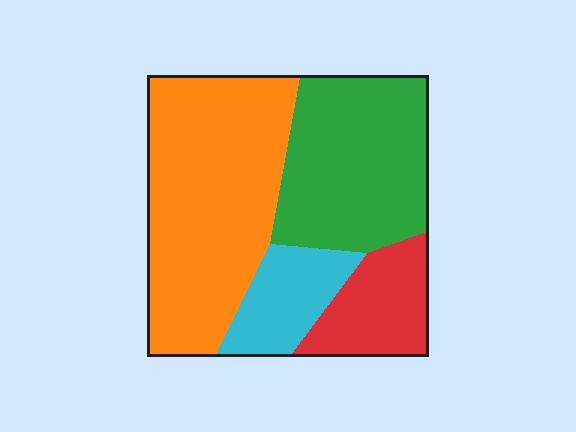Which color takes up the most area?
Orange, at roughly 45%.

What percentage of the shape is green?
Green takes up about one third (1/3) of the shape.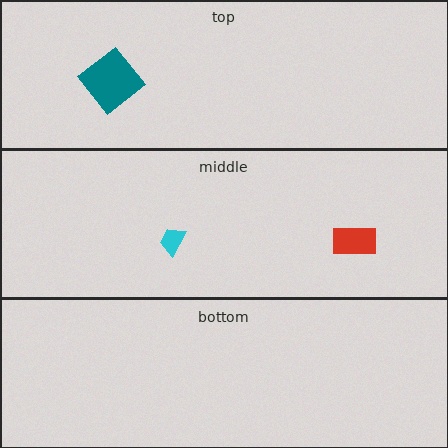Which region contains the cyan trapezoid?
The middle region.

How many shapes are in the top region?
1.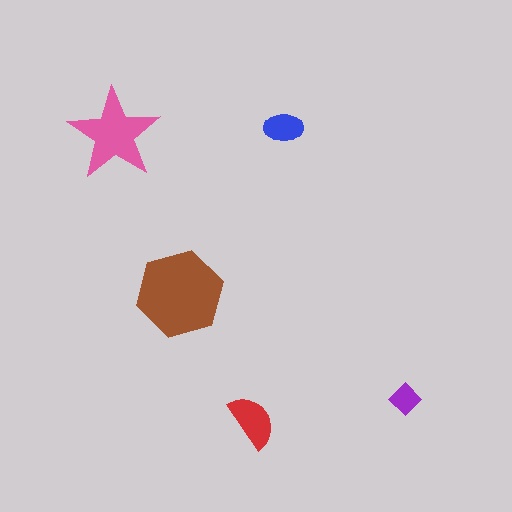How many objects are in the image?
There are 5 objects in the image.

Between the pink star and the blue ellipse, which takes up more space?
The pink star.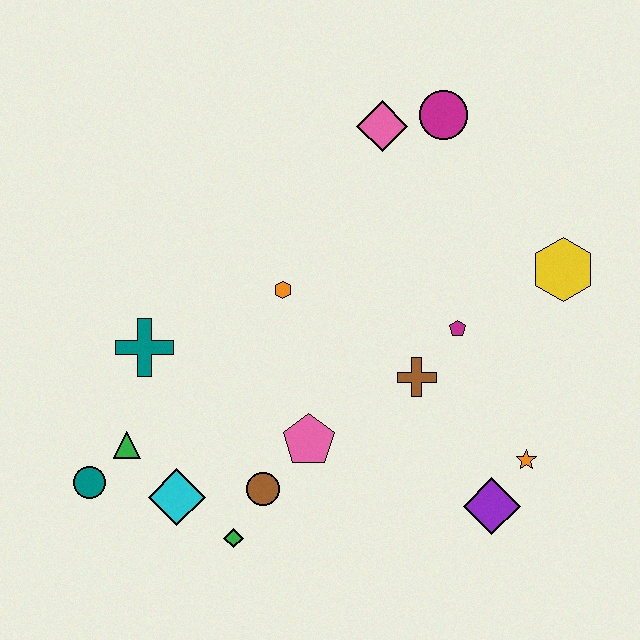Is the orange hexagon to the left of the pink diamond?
Yes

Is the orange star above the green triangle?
No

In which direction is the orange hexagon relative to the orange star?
The orange hexagon is to the left of the orange star.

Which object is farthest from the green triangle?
The yellow hexagon is farthest from the green triangle.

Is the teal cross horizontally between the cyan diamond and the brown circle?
No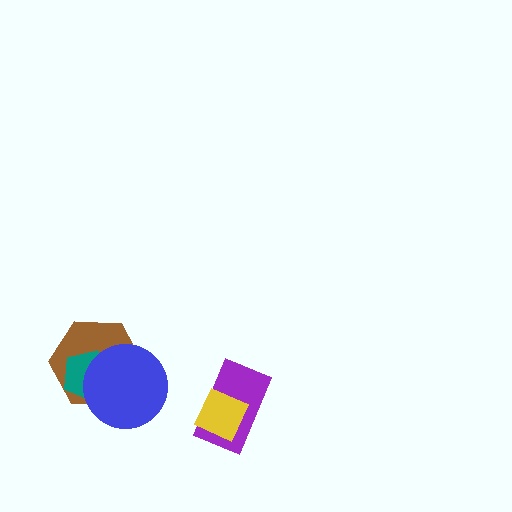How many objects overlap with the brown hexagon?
2 objects overlap with the brown hexagon.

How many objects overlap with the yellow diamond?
1 object overlaps with the yellow diamond.